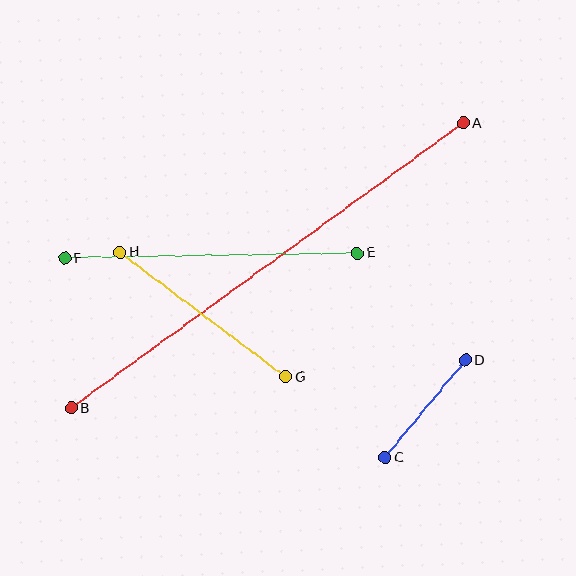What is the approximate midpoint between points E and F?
The midpoint is at approximately (211, 256) pixels.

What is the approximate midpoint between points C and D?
The midpoint is at approximately (425, 409) pixels.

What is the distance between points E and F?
The distance is approximately 292 pixels.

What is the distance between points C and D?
The distance is approximately 126 pixels.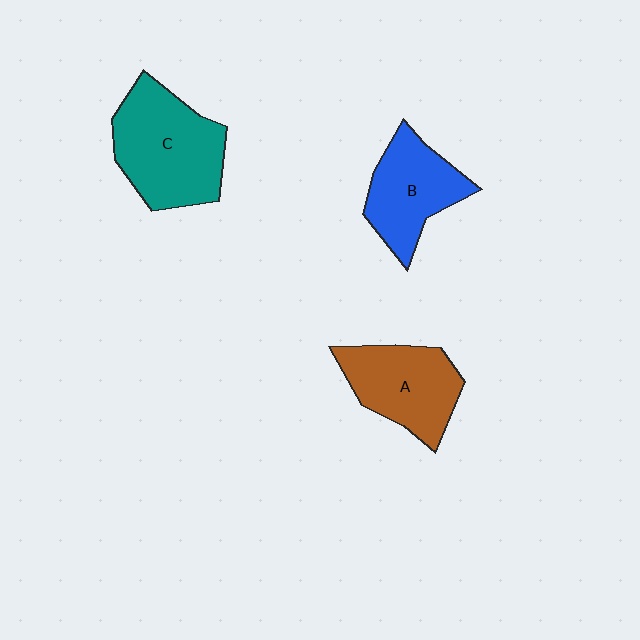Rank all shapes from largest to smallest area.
From largest to smallest: C (teal), A (brown), B (blue).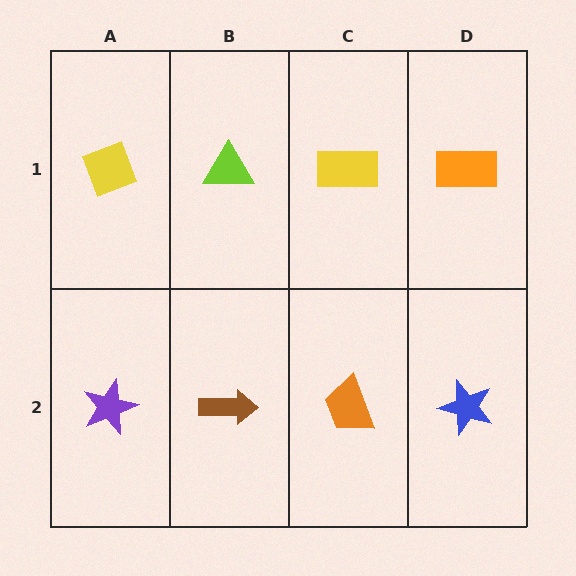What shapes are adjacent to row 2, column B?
A lime triangle (row 1, column B), a purple star (row 2, column A), an orange trapezoid (row 2, column C).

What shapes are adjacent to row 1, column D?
A blue star (row 2, column D), a yellow rectangle (row 1, column C).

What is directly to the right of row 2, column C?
A blue star.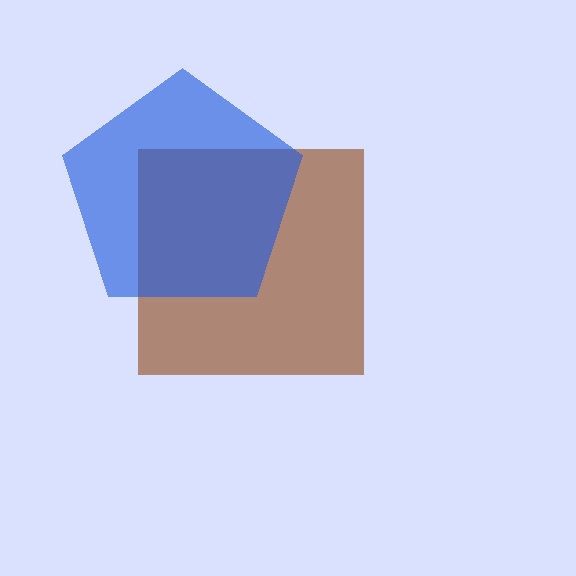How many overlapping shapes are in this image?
There are 2 overlapping shapes in the image.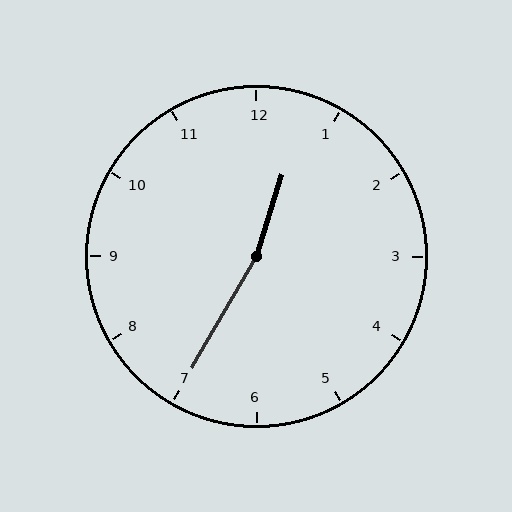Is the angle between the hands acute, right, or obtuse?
It is obtuse.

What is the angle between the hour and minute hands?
Approximately 168 degrees.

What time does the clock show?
12:35.